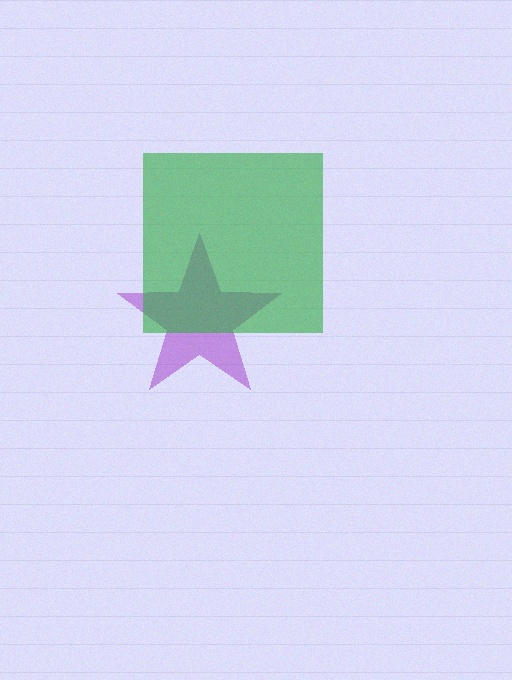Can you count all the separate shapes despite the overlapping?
Yes, there are 2 separate shapes.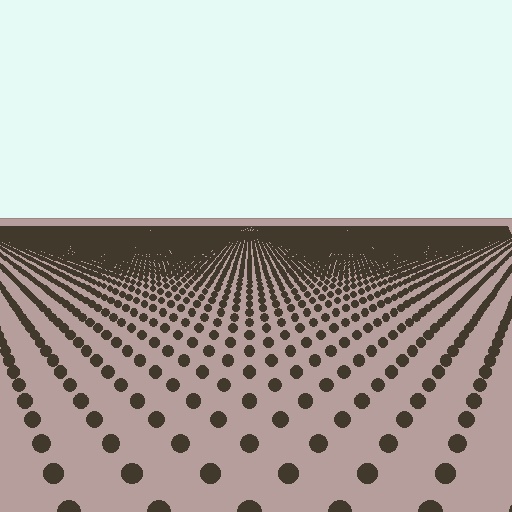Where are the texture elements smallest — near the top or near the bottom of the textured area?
Near the top.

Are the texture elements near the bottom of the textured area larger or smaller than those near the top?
Larger. Near the bottom, elements are closer to the viewer and appear at a bigger on-screen size.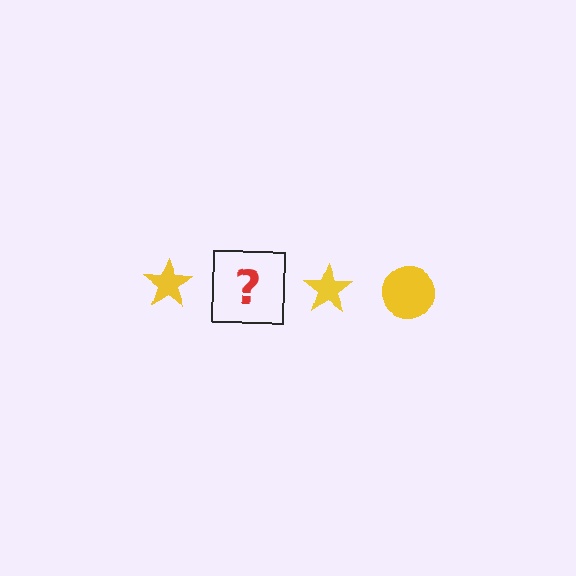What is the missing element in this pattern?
The missing element is a yellow circle.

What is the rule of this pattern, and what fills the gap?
The rule is that the pattern cycles through star, circle shapes in yellow. The gap should be filled with a yellow circle.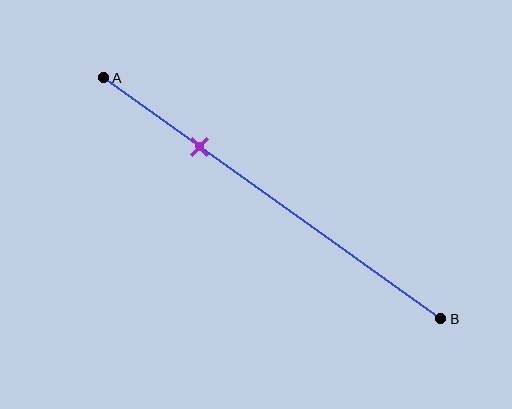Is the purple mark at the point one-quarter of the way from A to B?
No, the mark is at about 30% from A, not at the 25% one-quarter point.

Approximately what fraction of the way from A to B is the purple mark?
The purple mark is approximately 30% of the way from A to B.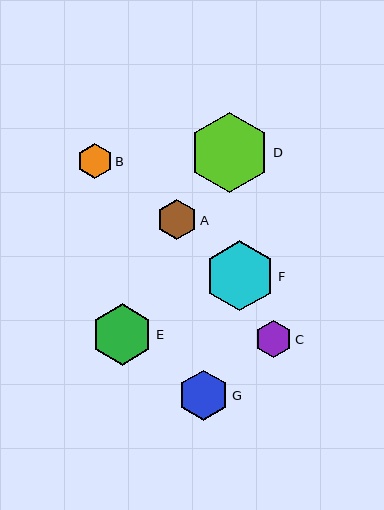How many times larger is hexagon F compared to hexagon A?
Hexagon F is approximately 1.8 times the size of hexagon A.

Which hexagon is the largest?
Hexagon D is the largest with a size of approximately 80 pixels.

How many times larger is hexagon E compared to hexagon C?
Hexagon E is approximately 1.6 times the size of hexagon C.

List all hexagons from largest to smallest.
From largest to smallest: D, F, E, G, A, C, B.